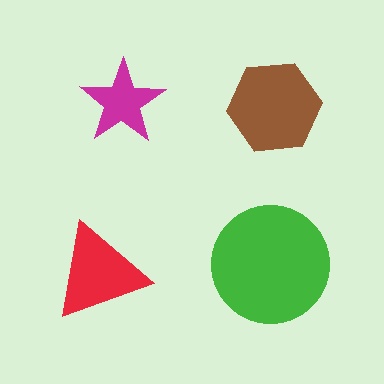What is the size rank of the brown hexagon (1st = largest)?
2nd.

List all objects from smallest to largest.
The magenta star, the red triangle, the brown hexagon, the green circle.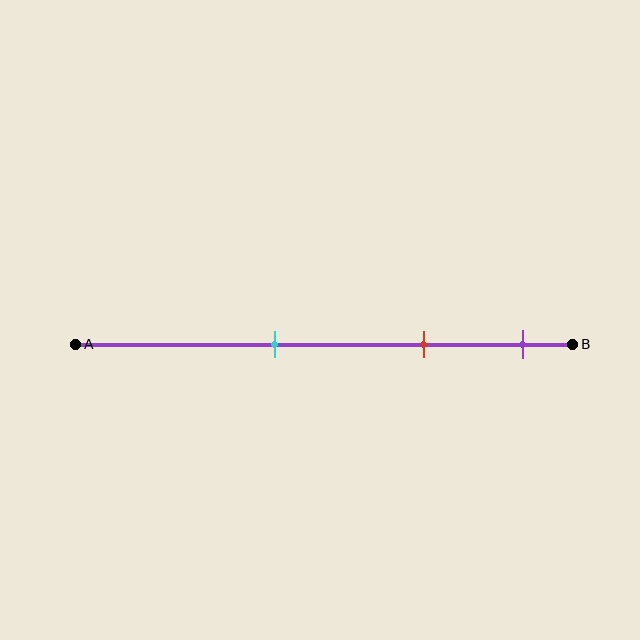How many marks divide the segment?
There are 3 marks dividing the segment.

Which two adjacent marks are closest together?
The red and purple marks are the closest adjacent pair.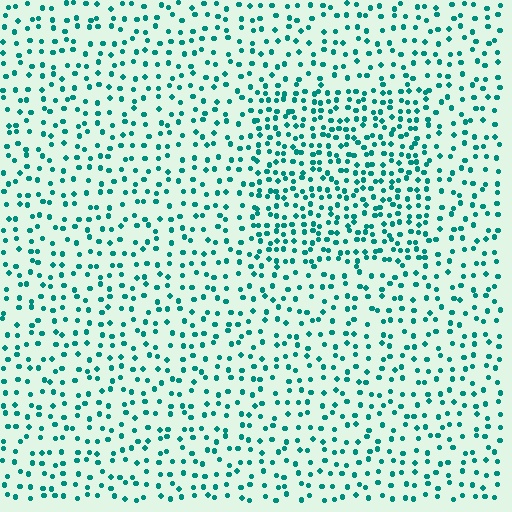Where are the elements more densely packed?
The elements are more densely packed inside the rectangle boundary.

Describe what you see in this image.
The image contains small teal elements arranged at two different densities. A rectangle-shaped region is visible where the elements are more densely packed than the surrounding area.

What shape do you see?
I see a rectangle.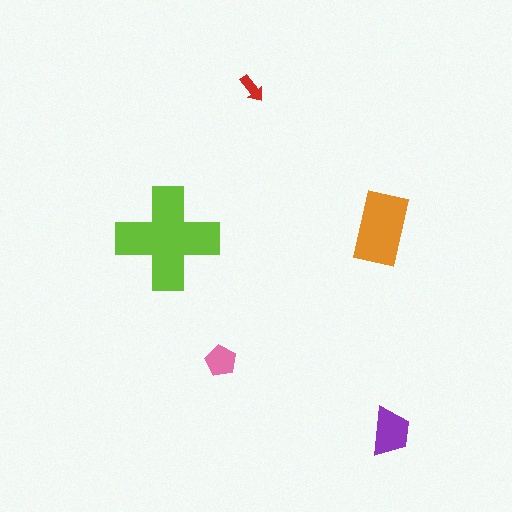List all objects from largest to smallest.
The lime cross, the orange rectangle, the purple trapezoid, the pink pentagon, the red arrow.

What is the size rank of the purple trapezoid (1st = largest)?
3rd.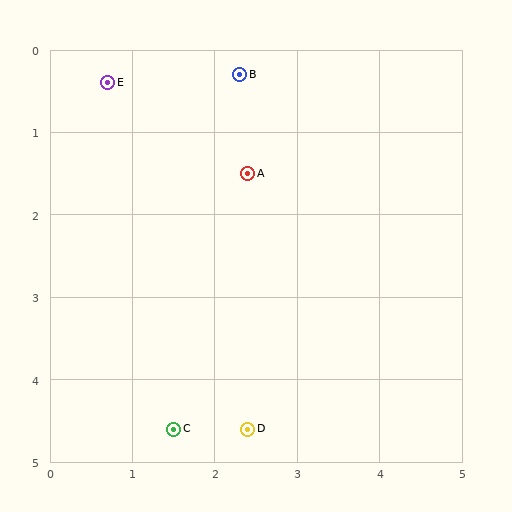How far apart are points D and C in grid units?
Points D and C are about 0.9 grid units apart.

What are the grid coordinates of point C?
Point C is at approximately (1.5, 4.6).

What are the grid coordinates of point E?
Point E is at approximately (0.7, 0.4).